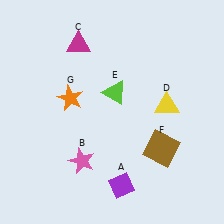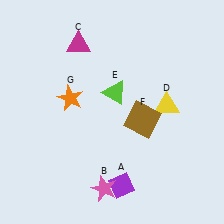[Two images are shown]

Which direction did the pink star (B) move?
The pink star (B) moved down.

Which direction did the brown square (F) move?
The brown square (F) moved up.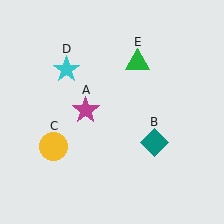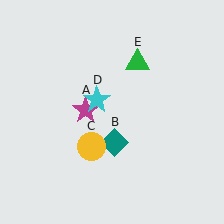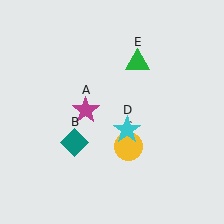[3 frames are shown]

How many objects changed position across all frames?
3 objects changed position: teal diamond (object B), yellow circle (object C), cyan star (object D).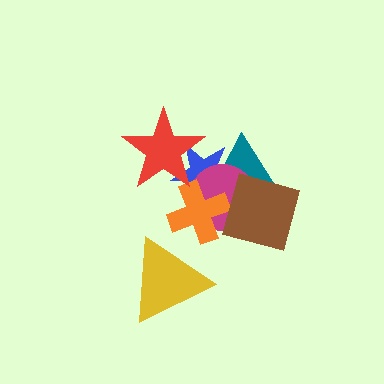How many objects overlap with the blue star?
4 objects overlap with the blue star.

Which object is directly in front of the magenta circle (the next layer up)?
The orange cross is directly in front of the magenta circle.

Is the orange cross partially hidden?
Yes, it is partially covered by another shape.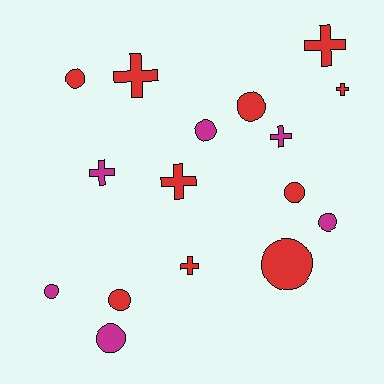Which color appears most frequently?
Red, with 10 objects.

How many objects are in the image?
There are 16 objects.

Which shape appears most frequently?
Circle, with 9 objects.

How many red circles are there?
There are 5 red circles.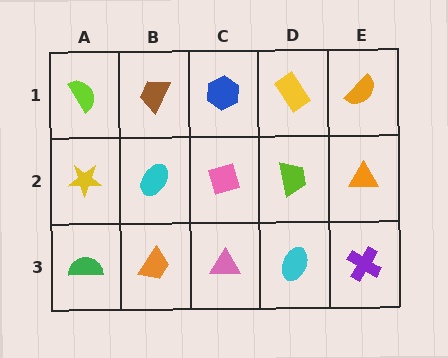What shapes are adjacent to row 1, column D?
A lime trapezoid (row 2, column D), a blue hexagon (row 1, column C), an orange semicircle (row 1, column E).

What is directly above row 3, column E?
An orange triangle.